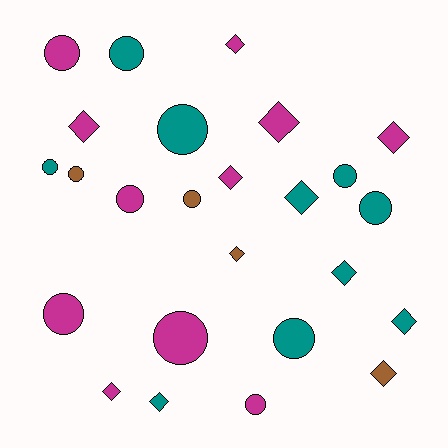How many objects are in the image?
There are 25 objects.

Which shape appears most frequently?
Circle, with 13 objects.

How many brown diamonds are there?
There are 2 brown diamonds.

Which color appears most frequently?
Magenta, with 11 objects.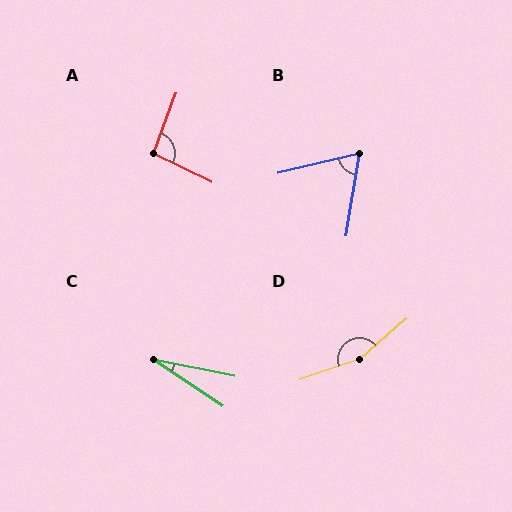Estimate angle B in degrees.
Approximately 67 degrees.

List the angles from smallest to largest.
C (23°), B (67°), A (95°), D (158°).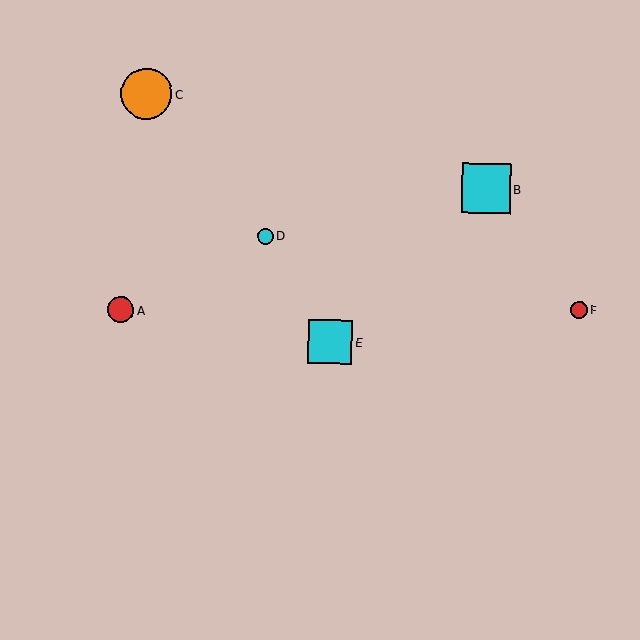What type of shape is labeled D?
Shape D is a cyan circle.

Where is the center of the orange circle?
The center of the orange circle is at (147, 94).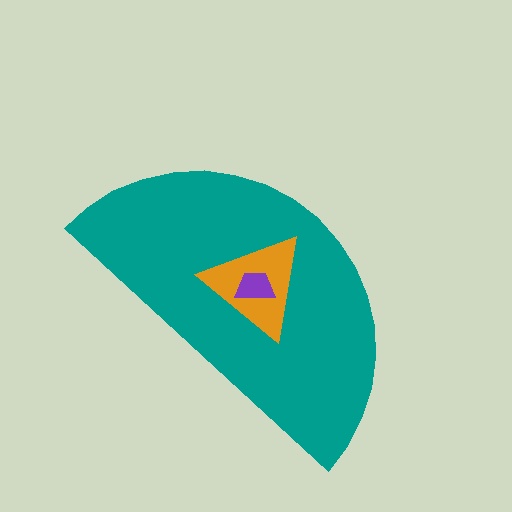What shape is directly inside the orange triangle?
The purple trapezoid.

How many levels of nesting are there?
3.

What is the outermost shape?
The teal semicircle.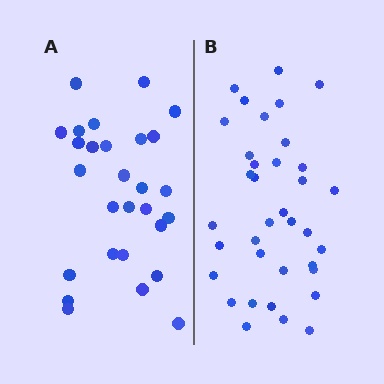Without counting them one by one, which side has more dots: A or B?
Region B (the right region) has more dots.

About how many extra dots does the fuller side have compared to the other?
Region B has roughly 8 or so more dots than region A.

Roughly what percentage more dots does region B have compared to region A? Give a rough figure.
About 30% more.